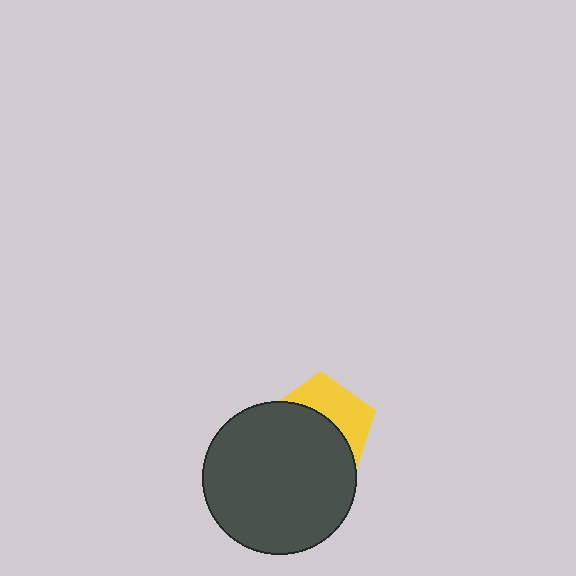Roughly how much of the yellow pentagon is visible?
A small part of it is visible (roughly 40%).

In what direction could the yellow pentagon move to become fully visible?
The yellow pentagon could move up. That would shift it out from behind the dark gray circle entirely.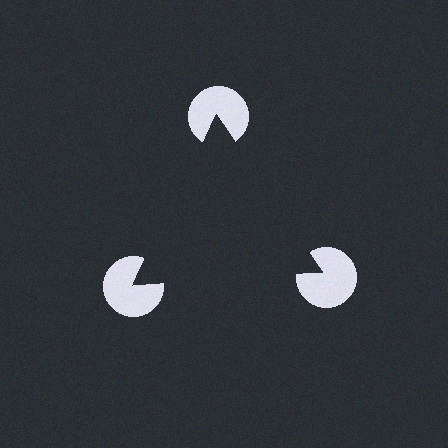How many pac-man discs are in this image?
There are 3 — one at each vertex of the illusory triangle.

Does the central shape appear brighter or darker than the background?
It typically appears slightly darker than the background, even though no actual brightness change is drawn.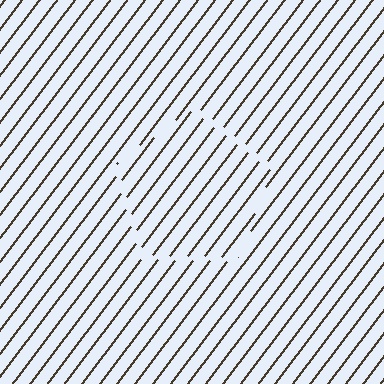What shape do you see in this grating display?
An illusory pentagon. The interior of the shape contains the same grating, shifted by half a period — the contour is defined by the phase discontinuity where line-ends from the inner and outer gratings abut.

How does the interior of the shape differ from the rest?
The interior of the shape contains the same grating, shifted by half a period — the contour is defined by the phase discontinuity where line-ends from the inner and outer gratings abut.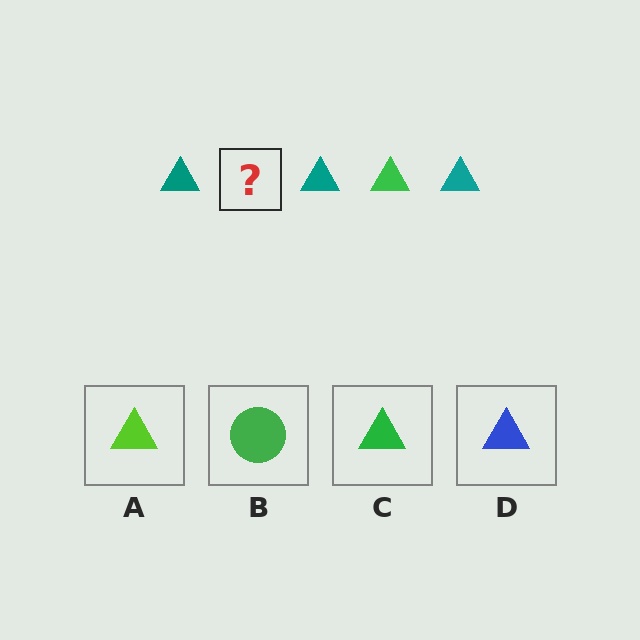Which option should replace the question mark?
Option C.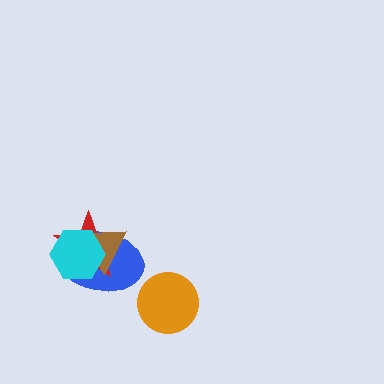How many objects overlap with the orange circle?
0 objects overlap with the orange circle.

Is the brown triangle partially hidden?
Yes, it is partially covered by another shape.